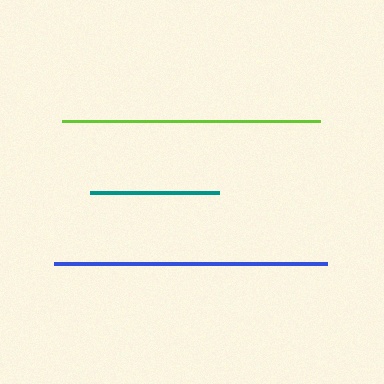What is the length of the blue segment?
The blue segment is approximately 273 pixels long.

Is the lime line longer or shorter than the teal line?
The lime line is longer than the teal line.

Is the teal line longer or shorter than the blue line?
The blue line is longer than the teal line.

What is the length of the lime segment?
The lime segment is approximately 259 pixels long.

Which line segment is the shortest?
The teal line is the shortest at approximately 129 pixels.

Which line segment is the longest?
The blue line is the longest at approximately 273 pixels.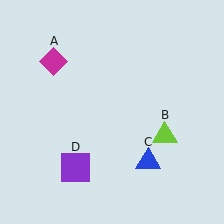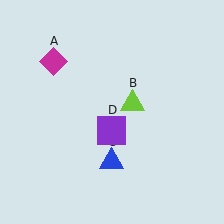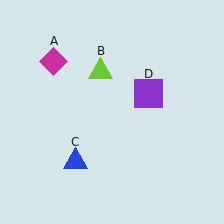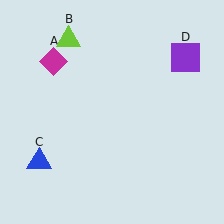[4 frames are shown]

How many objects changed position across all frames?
3 objects changed position: lime triangle (object B), blue triangle (object C), purple square (object D).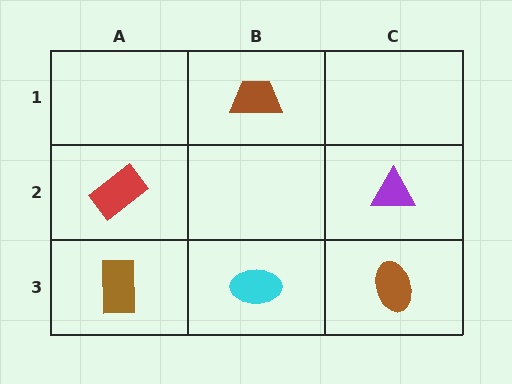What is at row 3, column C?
A brown ellipse.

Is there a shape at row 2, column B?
No, that cell is empty.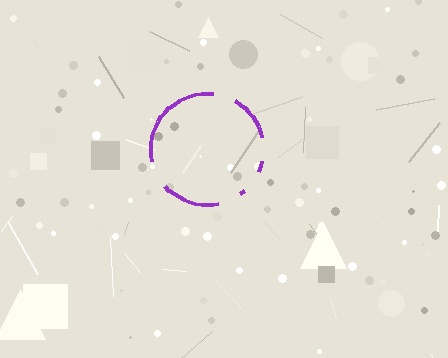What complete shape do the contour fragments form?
The contour fragments form a circle.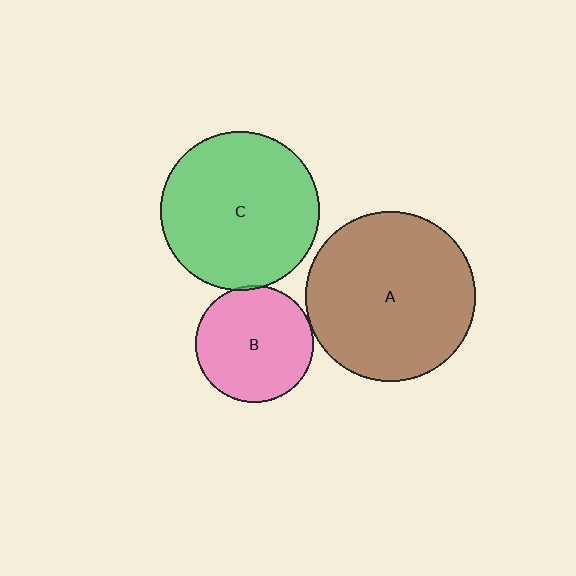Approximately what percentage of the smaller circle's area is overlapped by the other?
Approximately 5%.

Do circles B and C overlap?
Yes.